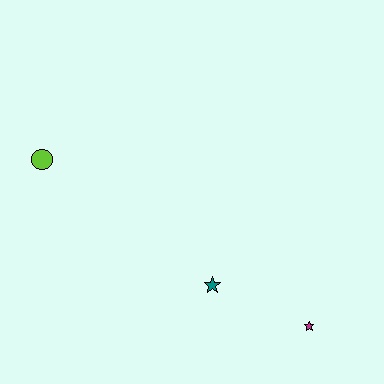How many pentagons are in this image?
There are no pentagons.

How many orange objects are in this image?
There are no orange objects.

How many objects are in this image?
There are 3 objects.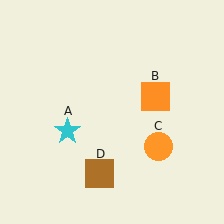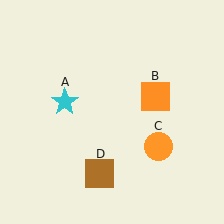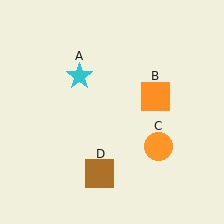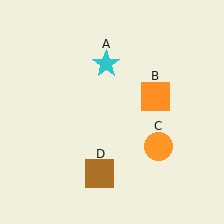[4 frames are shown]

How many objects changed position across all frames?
1 object changed position: cyan star (object A).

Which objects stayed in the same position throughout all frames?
Orange square (object B) and orange circle (object C) and brown square (object D) remained stationary.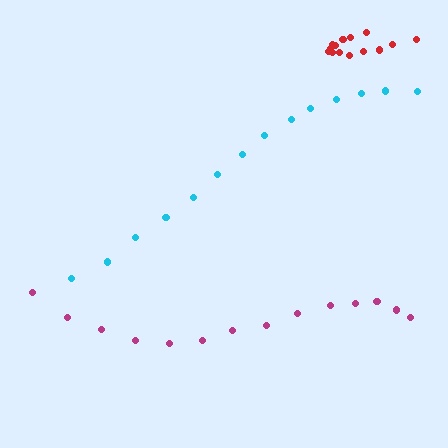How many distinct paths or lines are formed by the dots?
There are 3 distinct paths.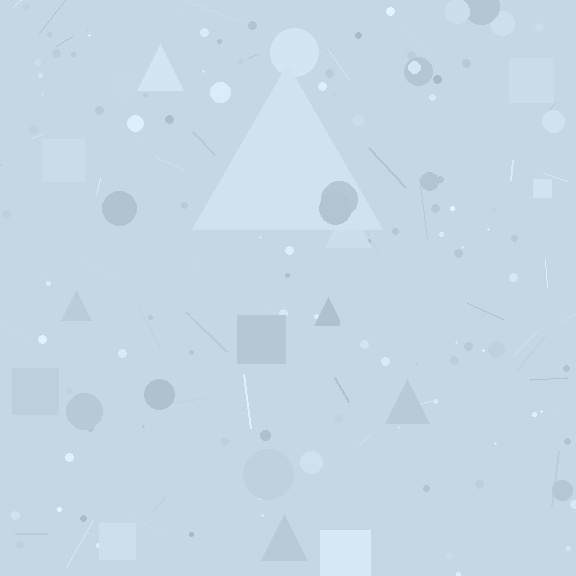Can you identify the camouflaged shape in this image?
The camouflaged shape is a triangle.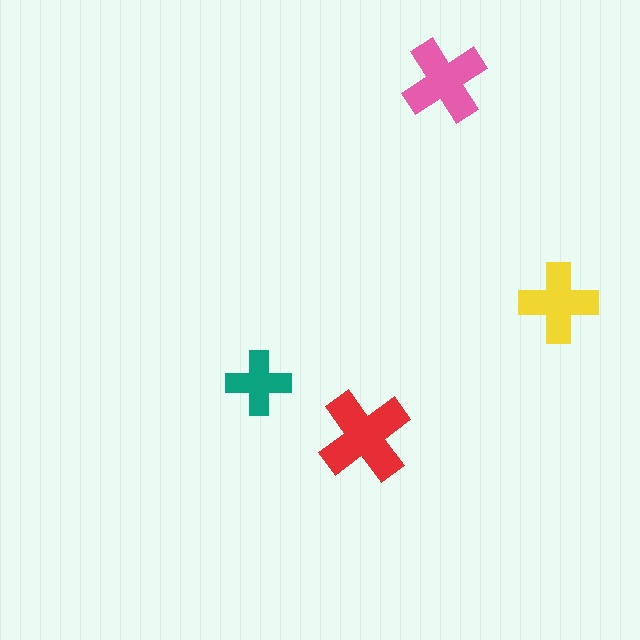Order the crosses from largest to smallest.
the red one, the pink one, the yellow one, the teal one.